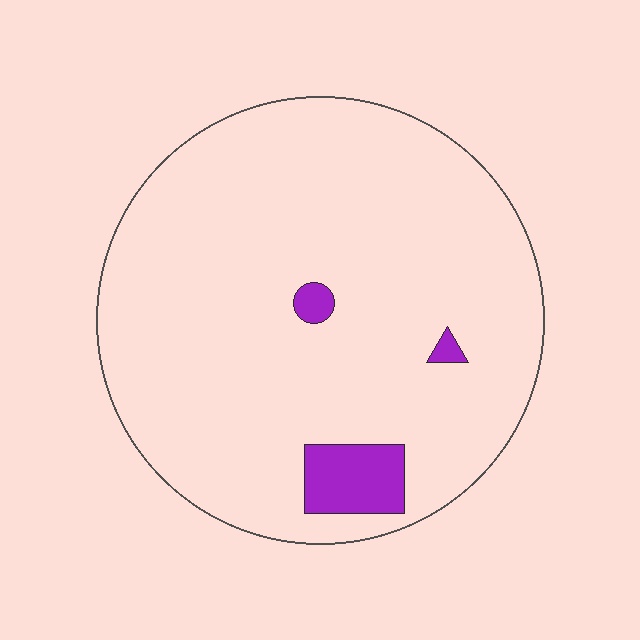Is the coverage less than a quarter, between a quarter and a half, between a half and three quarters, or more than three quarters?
Less than a quarter.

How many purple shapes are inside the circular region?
3.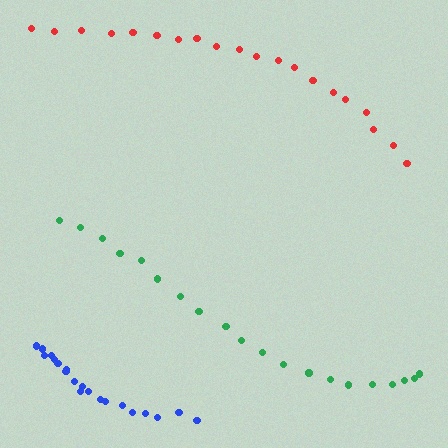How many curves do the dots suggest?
There are 3 distinct paths.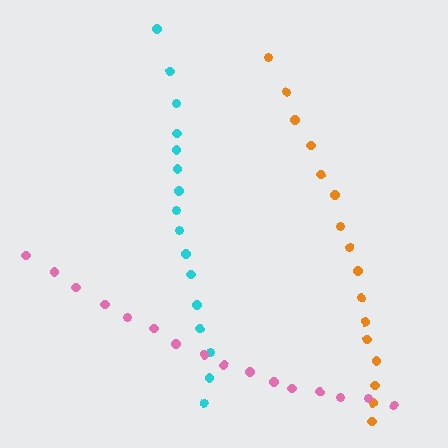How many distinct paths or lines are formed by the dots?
There are 3 distinct paths.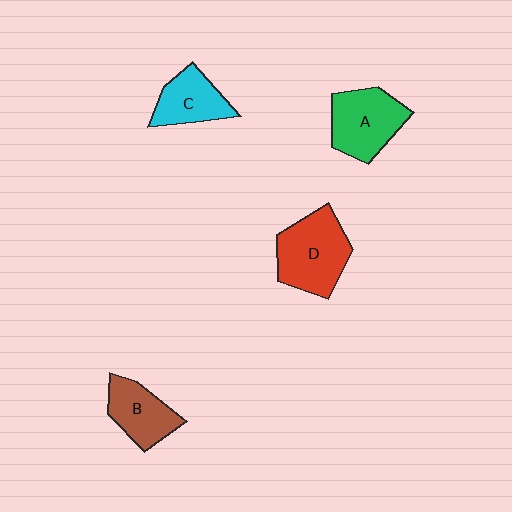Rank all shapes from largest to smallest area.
From largest to smallest: D (red), A (green), B (brown), C (cyan).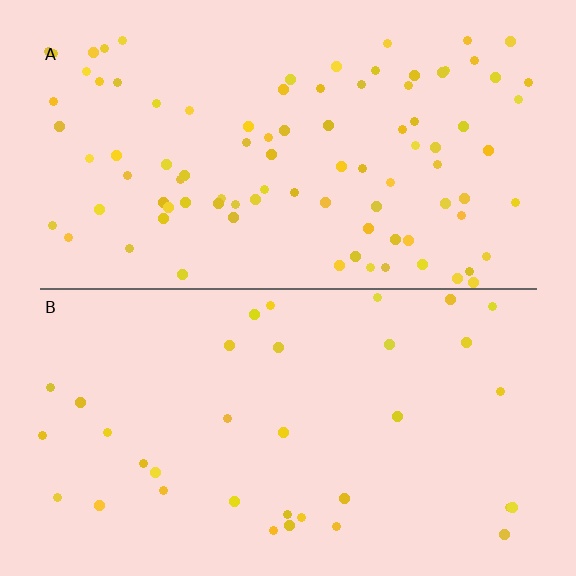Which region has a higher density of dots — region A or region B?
A (the top).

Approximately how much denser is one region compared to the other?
Approximately 2.6× — region A over region B.